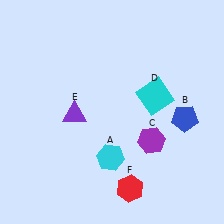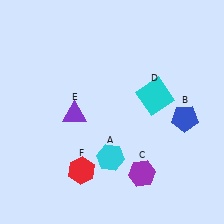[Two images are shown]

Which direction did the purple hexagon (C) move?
The purple hexagon (C) moved down.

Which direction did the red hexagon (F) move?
The red hexagon (F) moved left.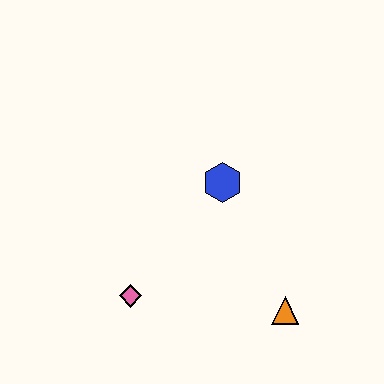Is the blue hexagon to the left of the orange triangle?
Yes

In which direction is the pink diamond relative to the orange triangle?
The pink diamond is to the left of the orange triangle.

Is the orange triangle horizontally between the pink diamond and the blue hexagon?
No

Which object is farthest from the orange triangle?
The pink diamond is farthest from the orange triangle.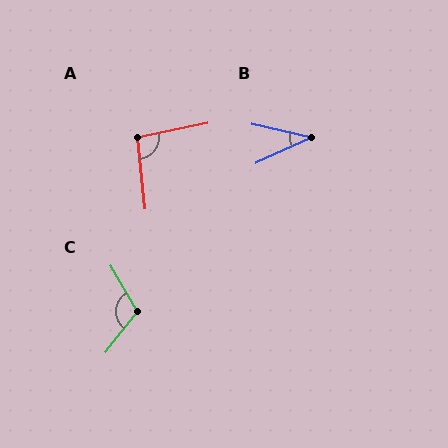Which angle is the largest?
C, at approximately 111 degrees.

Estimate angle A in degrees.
Approximately 96 degrees.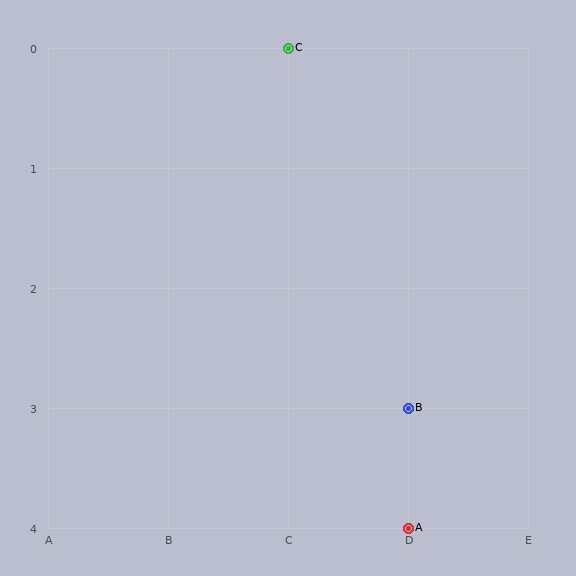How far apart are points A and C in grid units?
Points A and C are 1 column and 4 rows apart (about 4.1 grid units diagonally).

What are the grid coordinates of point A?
Point A is at grid coordinates (D, 4).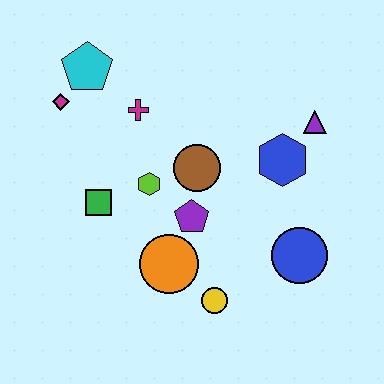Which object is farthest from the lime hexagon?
The purple triangle is farthest from the lime hexagon.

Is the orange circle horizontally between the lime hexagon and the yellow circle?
Yes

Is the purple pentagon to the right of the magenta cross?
Yes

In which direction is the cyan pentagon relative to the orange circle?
The cyan pentagon is above the orange circle.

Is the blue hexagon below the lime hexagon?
No